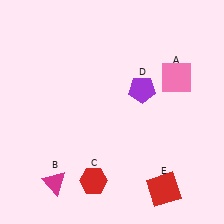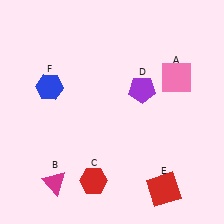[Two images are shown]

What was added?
A blue hexagon (F) was added in Image 2.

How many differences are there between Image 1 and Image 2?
There is 1 difference between the two images.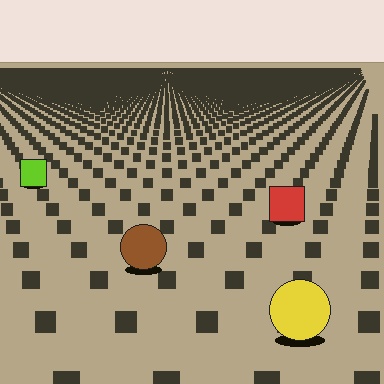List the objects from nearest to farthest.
From nearest to farthest: the yellow circle, the brown circle, the red square, the lime square.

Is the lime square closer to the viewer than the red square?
No. The red square is closer — you can tell from the texture gradient: the ground texture is coarser near it.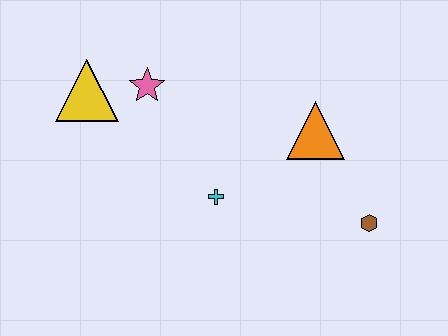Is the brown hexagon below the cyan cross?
Yes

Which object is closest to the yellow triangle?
The pink star is closest to the yellow triangle.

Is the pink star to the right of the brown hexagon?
No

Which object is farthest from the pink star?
The brown hexagon is farthest from the pink star.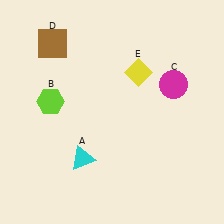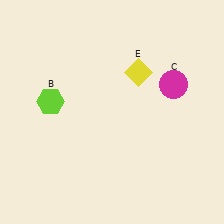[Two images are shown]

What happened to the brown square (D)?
The brown square (D) was removed in Image 2. It was in the top-left area of Image 1.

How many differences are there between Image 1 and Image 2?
There are 2 differences between the two images.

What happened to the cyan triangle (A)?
The cyan triangle (A) was removed in Image 2. It was in the bottom-left area of Image 1.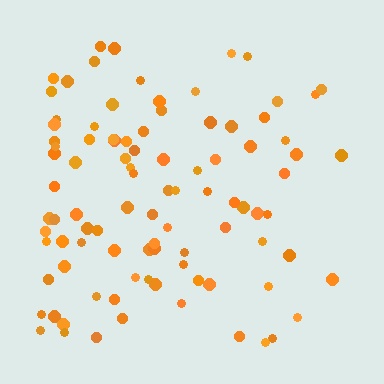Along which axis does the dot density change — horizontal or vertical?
Horizontal.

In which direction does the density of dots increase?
From right to left, with the left side densest.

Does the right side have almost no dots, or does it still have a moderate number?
Still a moderate number, just noticeably fewer than the left.